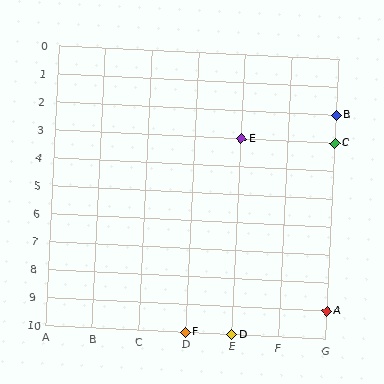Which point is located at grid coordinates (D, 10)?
Point F is at (D, 10).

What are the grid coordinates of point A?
Point A is at grid coordinates (G, 9).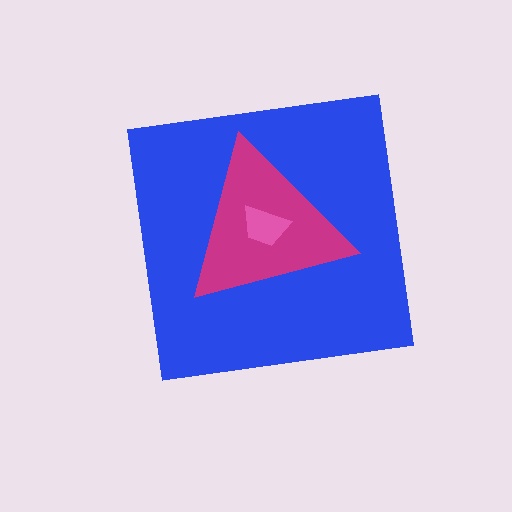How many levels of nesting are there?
3.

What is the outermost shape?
The blue square.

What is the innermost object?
The pink trapezoid.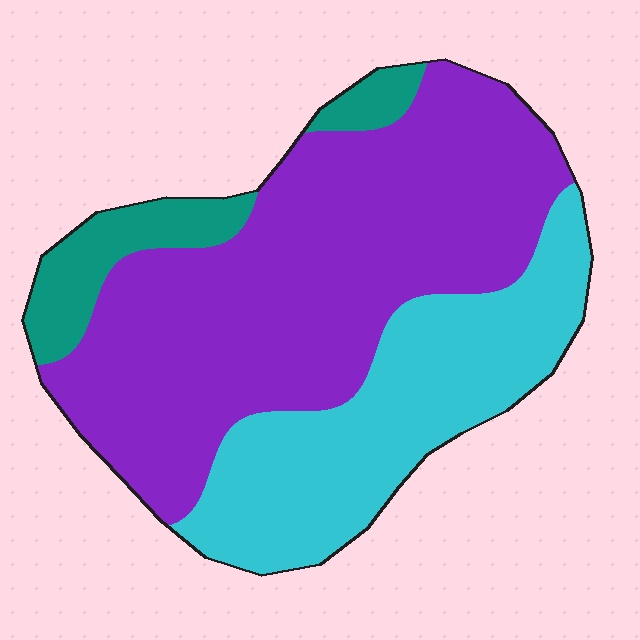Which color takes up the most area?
Purple, at roughly 60%.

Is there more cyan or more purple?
Purple.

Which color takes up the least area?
Teal, at roughly 10%.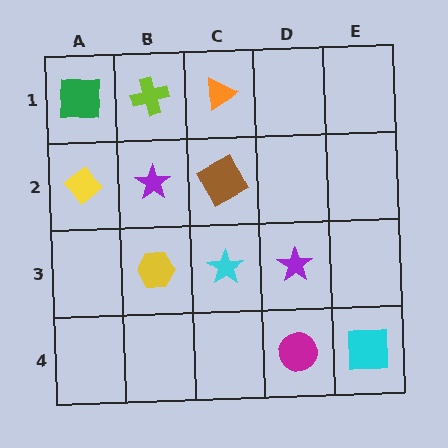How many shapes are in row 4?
2 shapes.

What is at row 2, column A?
A yellow diamond.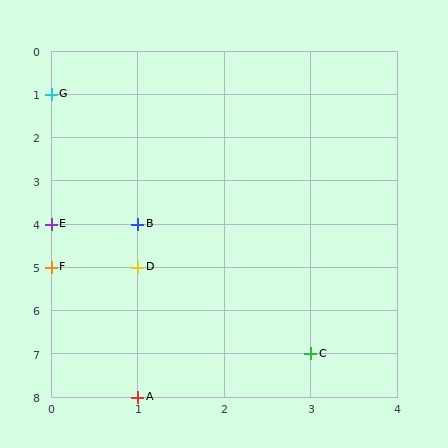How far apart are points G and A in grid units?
Points G and A are 1 column and 7 rows apart (about 7.1 grid units diagonally).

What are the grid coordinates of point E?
Point E is at grid coordinates (0, 4).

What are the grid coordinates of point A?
Point A is at grid coordinates (1, 8).